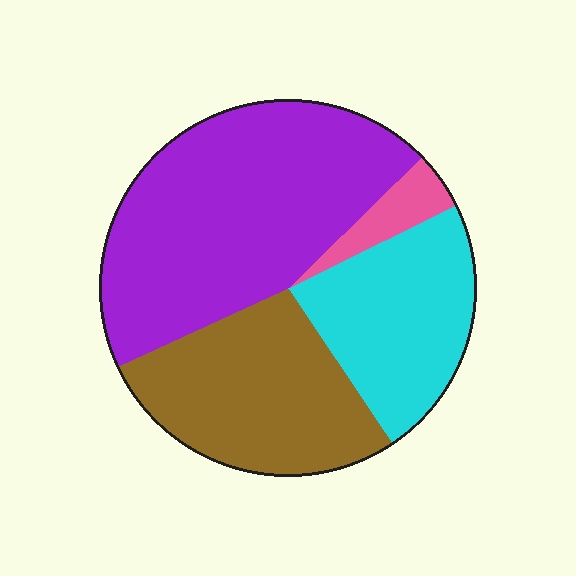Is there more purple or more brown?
Purple.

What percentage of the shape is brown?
Brown covers around 25% of the shape.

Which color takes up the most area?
Purple, at roughly 45%.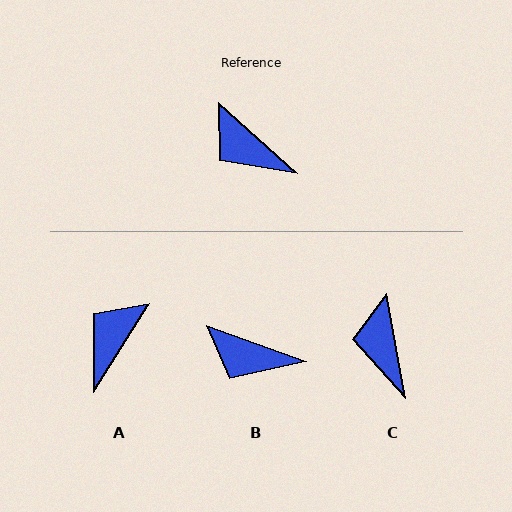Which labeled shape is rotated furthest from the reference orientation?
A, about 80 degrees away.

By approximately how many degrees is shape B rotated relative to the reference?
Approximately 22 degrees counter-clockwise.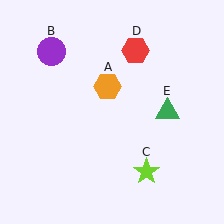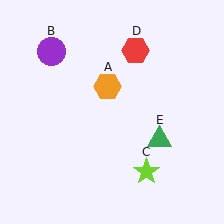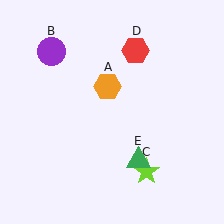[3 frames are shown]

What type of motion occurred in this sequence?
The green triangle (object E) rotated clockwise around the center of the scene.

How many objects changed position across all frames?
1 object changed position: green triangle (object E).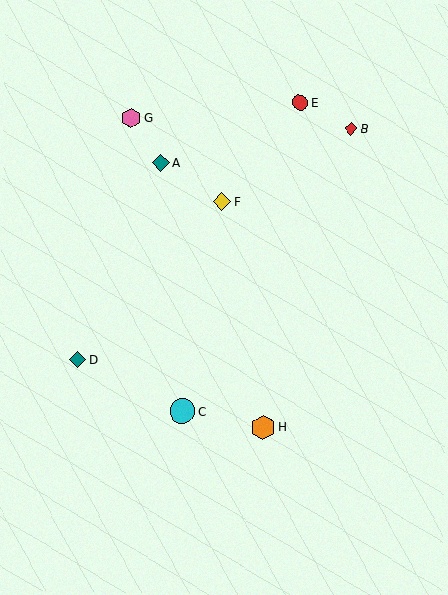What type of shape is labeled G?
Shape G is a pink hexagon.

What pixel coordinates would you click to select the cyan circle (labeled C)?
Click at (182, 411) to select the cyan circle C.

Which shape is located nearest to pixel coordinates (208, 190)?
The yellow diamond (labeled F) at (222, 202) is nearest to that location.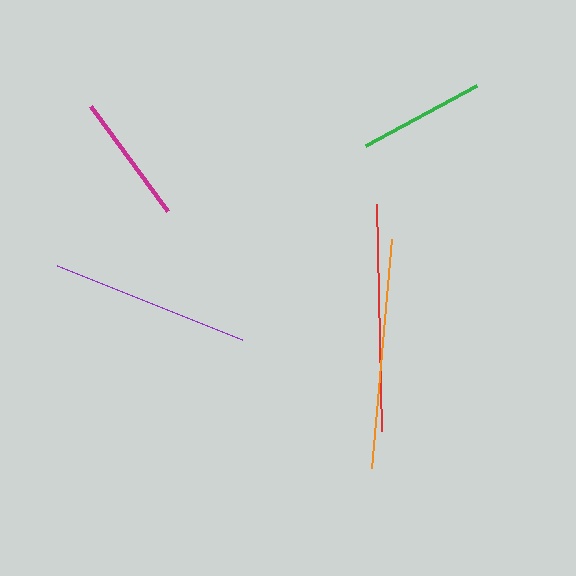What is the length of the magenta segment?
The magenta segment is approximately 131 pixels long.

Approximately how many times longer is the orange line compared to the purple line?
The orange line is approximately 1.2 times the length of the purple line.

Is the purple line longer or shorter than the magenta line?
The purple line is longer than the magenta line.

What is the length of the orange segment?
The orange segment is approximately 230 pixels long.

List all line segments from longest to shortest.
From longest to shortest: orange, red, purple, magenta, green.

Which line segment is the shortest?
The green line is the shortest at approximately 126 pixels.